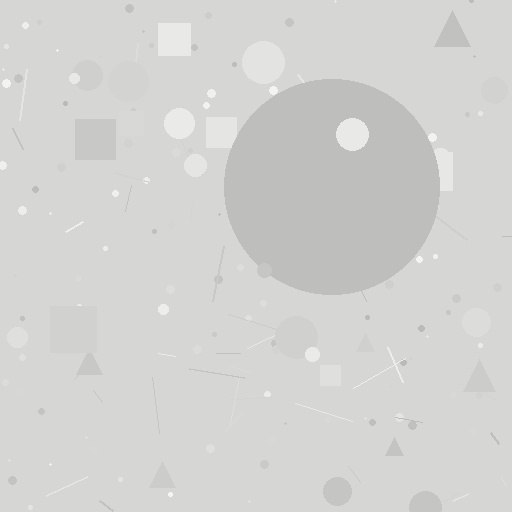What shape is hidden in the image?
A circle is hidden in the image.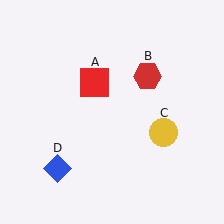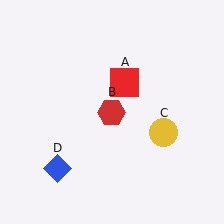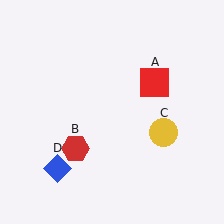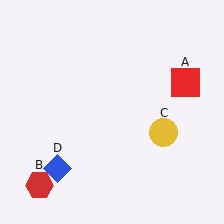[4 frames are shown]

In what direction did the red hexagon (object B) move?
The red hexagon (object B) moved down and to the left.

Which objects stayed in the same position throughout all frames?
Yellow circle (object C) and blue diamond (object D) remained stationary.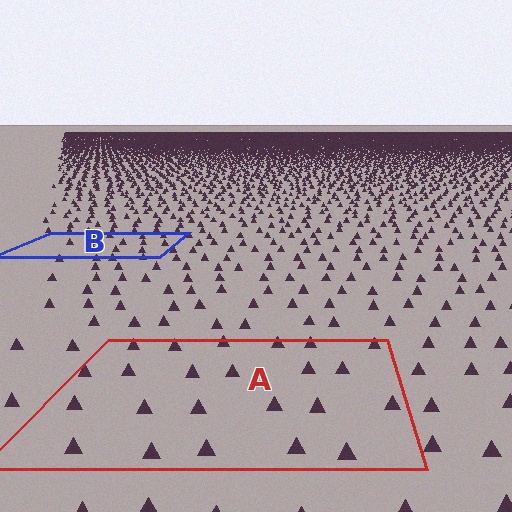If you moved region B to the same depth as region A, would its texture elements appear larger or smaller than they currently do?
They would appear larger. At a closer depth, the same texture elements are projected at a bigger on-screen size.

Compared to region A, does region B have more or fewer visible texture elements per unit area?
Region B has more texture elements per unit area — they are packed more densely because it is farther away.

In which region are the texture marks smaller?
The texture marks are smaller in region B, because it is farther away.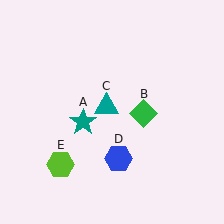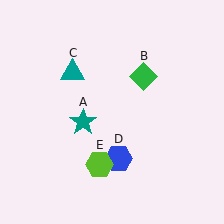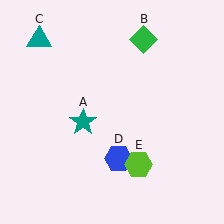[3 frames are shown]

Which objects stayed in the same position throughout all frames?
Teal star (object A) and blue hexagon (object D) remained stationary.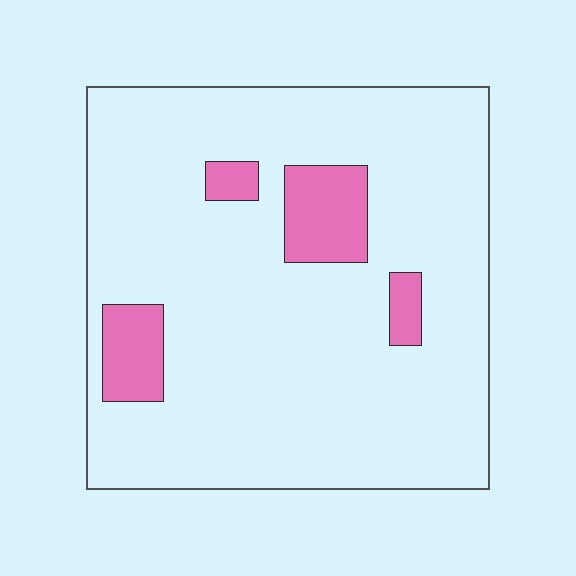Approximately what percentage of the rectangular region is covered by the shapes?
Approximately 10%.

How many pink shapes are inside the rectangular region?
4.